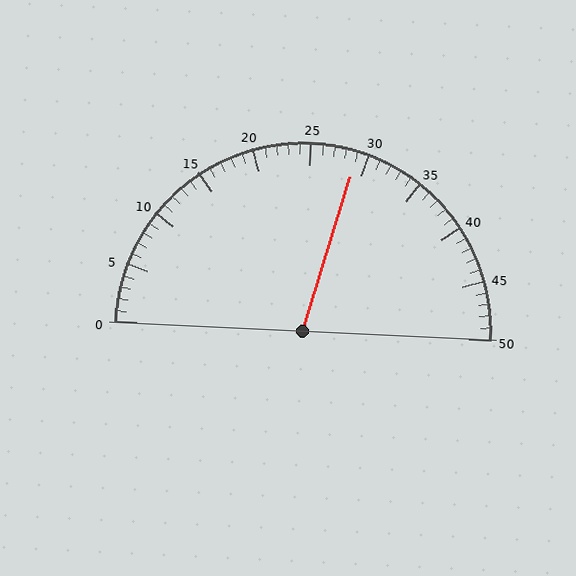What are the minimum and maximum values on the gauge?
The gauge ranges from 0 to 50.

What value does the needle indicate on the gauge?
The needle indicates approximately 29.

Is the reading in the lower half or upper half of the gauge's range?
The reading is in the upper half of the range (0 to 50).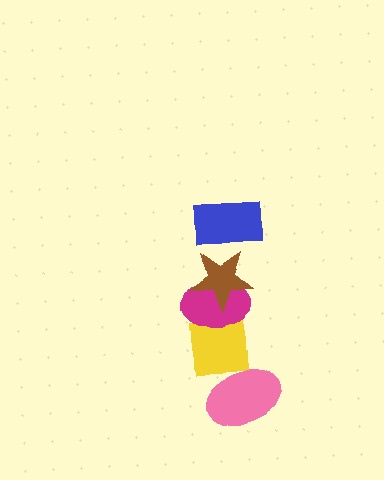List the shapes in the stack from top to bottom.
From top to bottom: the blue rectangle, the brown star, the magenta ellipse, the yellow square, the pink ellipse.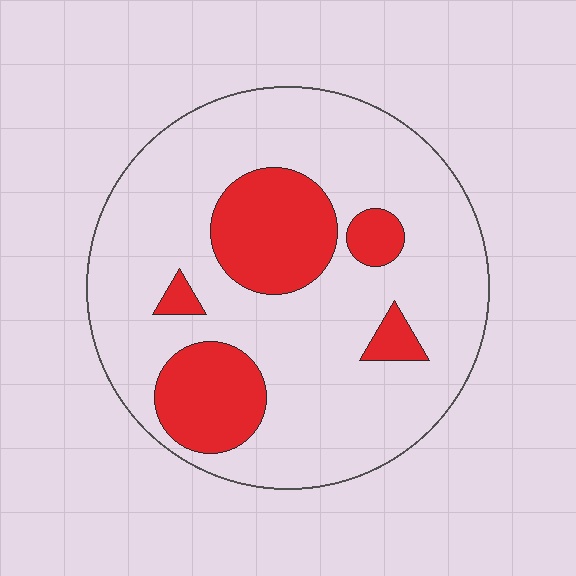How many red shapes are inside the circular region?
5.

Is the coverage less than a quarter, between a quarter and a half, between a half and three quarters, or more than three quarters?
Less than a quarter.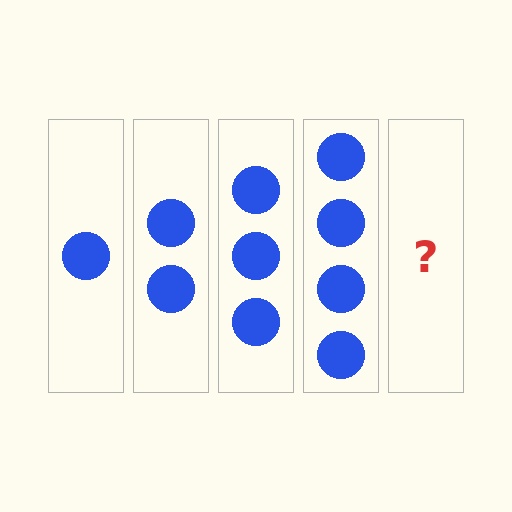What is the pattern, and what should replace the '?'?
The pattern is that each step adds one more circle. The '?' should be 5 circles.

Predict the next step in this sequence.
The next step is 5 circles.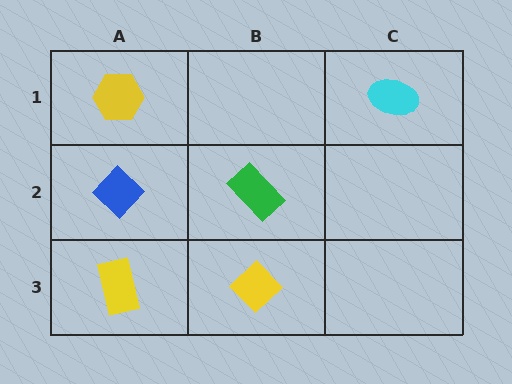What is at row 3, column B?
A yellow diamond.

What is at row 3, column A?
A yellow rectangle.